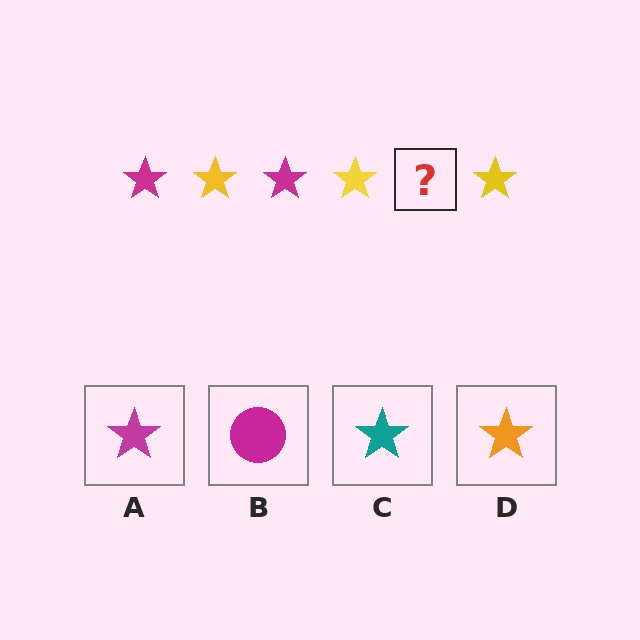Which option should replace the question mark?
Option A.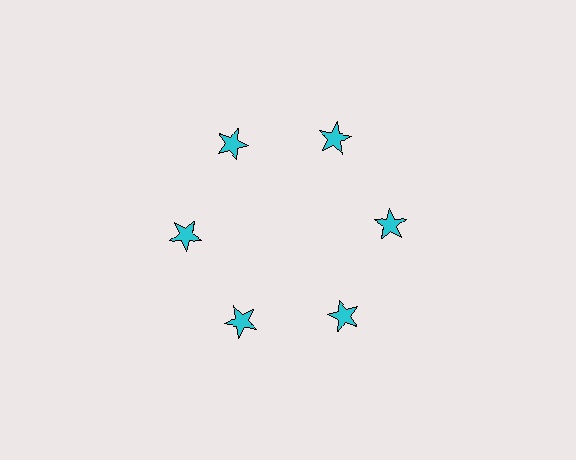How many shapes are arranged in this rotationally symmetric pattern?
There are 6 shapes, arranged in 6 groups of 1.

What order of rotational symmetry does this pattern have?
This pattern has 6-fold rotational symmetry.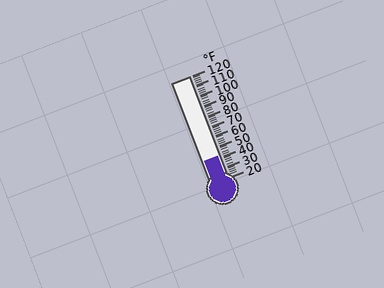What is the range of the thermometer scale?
The thermometer scale ranges from 20°F to 120°F.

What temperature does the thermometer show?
The thermometer shows approximately 42°F.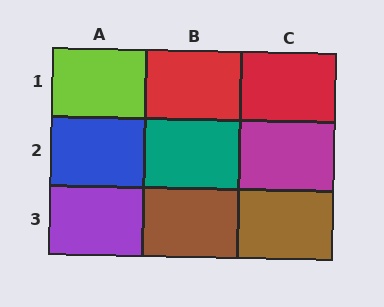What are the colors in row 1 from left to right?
Lime, red, red.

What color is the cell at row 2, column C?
Magenta.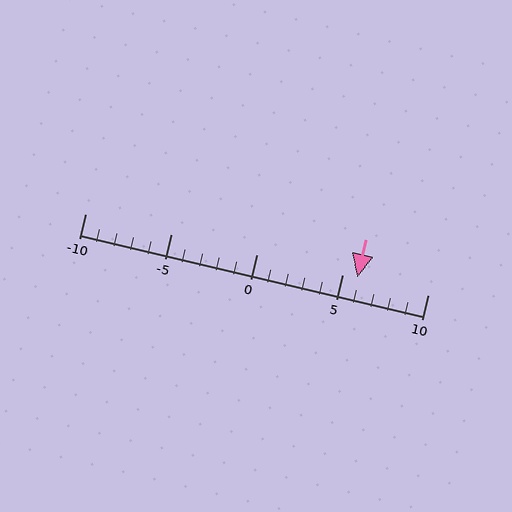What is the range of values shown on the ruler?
The ruler shows values from -10 to 10.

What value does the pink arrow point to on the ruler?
The pink arrow points to approximately 6.